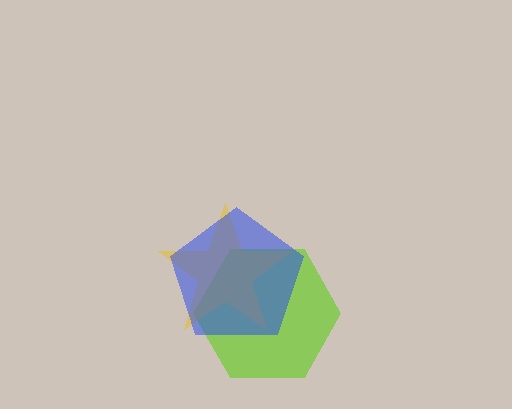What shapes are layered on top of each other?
The layered shapes are: a lime hexagon, a yellow star, a blue pentagon.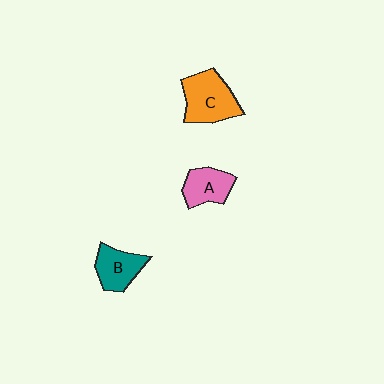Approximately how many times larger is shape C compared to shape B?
Approximately 1.4 times.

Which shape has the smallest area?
Shape A (pink).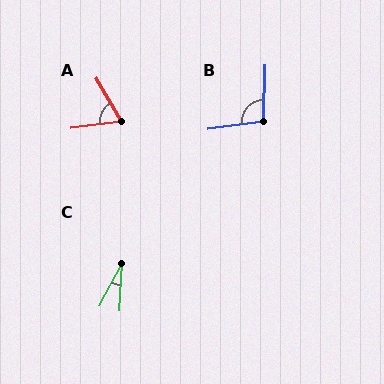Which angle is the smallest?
C, at approximately 24 degrees.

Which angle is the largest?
B, at approximately 99 degrees.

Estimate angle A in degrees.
Approximately 67 degrees.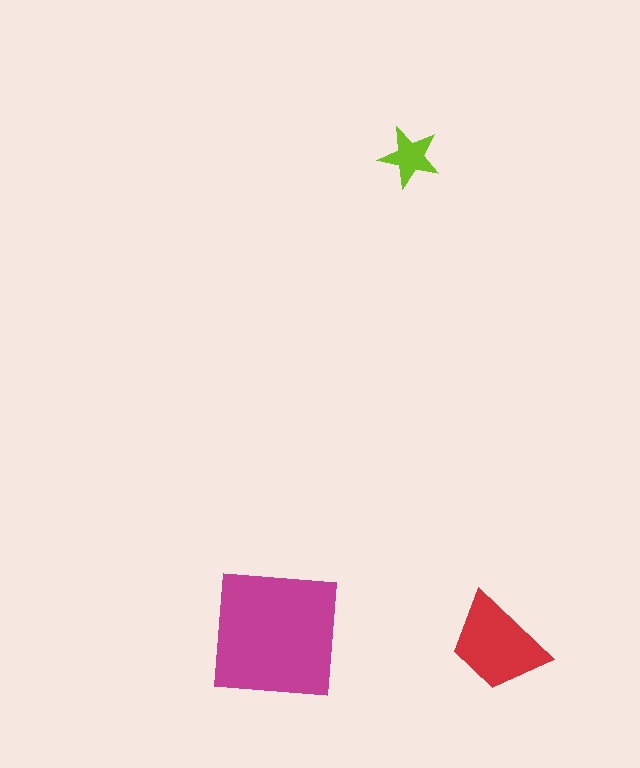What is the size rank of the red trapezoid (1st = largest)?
2nd.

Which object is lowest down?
The red trapezoid is bottommost.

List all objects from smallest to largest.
The lime star, the red trapezoid, the magenta square.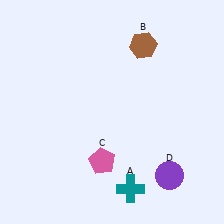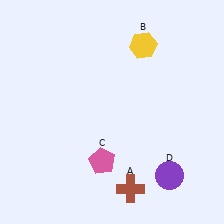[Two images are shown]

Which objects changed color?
A changed from teal to brown. B changed from brown to yellow.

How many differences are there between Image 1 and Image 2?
There are 2 differences between the two images.